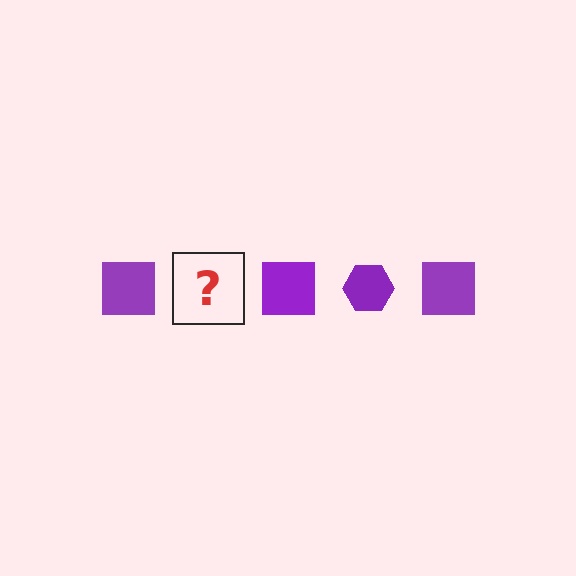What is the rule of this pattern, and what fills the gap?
The rule is that the pattern cycles through square, hexagon shapes in purple. The gap should be filled with a purple hexagon.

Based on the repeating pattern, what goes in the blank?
The blank should be a purple hexagon.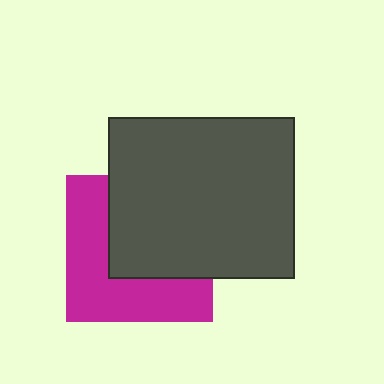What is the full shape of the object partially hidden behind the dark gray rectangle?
The partially hidden object is a magenta square.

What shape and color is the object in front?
The object in front is a dark gray rectangle.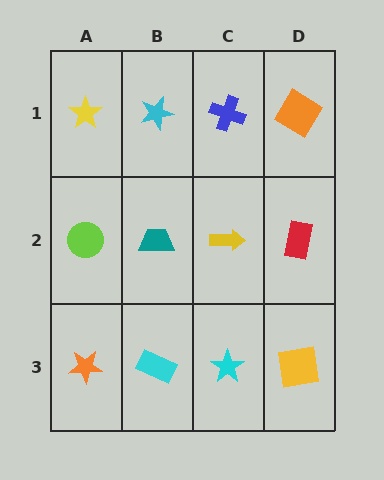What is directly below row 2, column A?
An orange star.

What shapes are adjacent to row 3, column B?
A teal trapezoid (row 2, column B), an orange star (row 3, column A), a cyan star (row 3, column C).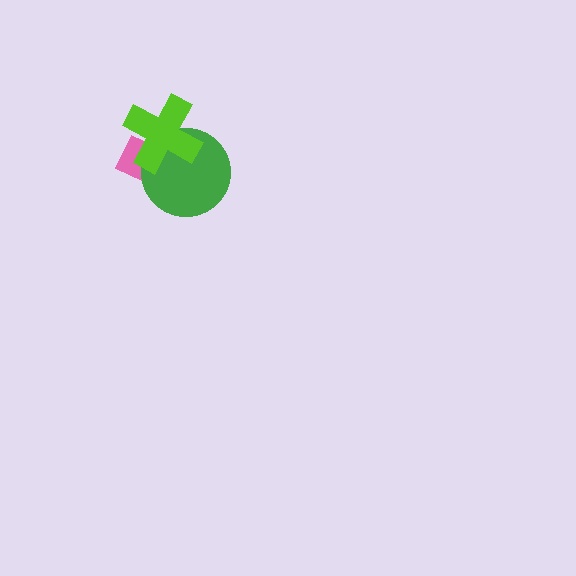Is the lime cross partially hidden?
No, no other shape covers it.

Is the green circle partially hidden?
Yes, it is partially covered by another shape.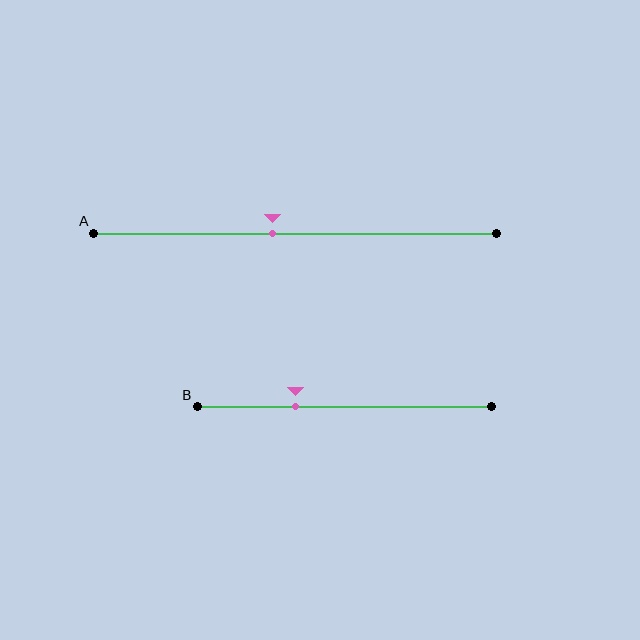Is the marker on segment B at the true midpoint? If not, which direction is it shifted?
No, the marker on segment B is shifted to the left by about 17% of the segment length.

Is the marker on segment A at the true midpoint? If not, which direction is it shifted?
No, the marker on segment A is shifted to the left by about 6% of the segment length.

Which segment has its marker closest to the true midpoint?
Segment A has its marker closest to the true midpoint.